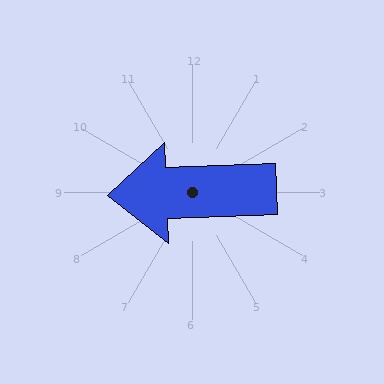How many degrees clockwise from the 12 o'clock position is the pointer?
Approximately 268 degrees.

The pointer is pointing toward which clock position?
Roughly 9 o'clock.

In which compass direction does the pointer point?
West.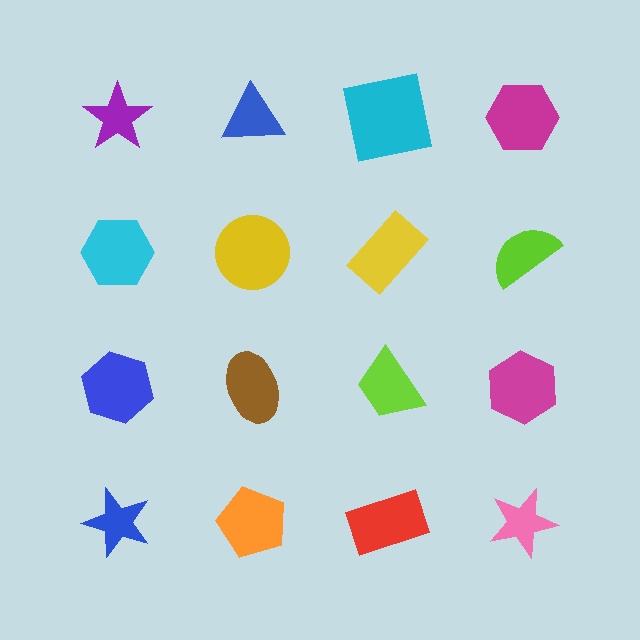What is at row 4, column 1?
A blue star.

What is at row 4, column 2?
An orange pentagon.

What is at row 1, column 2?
A blue triangle.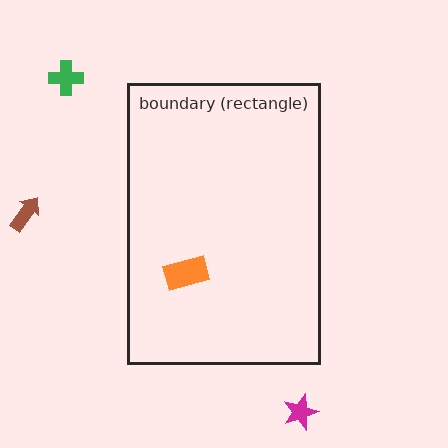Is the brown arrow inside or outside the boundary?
Outside.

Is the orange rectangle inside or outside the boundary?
Inside.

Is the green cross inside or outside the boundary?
Outside.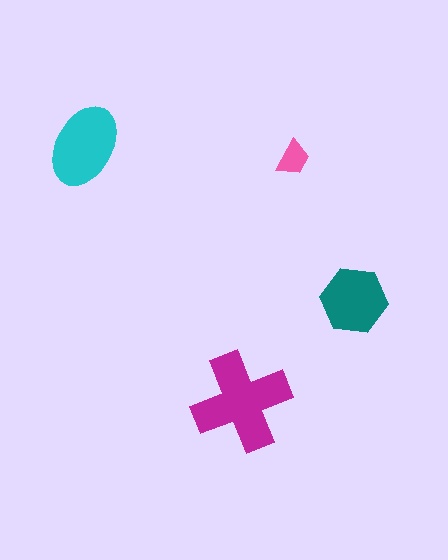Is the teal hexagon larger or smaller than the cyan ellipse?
Smaller.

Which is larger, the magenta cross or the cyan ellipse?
The magenta cross.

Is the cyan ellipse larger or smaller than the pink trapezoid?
Larger.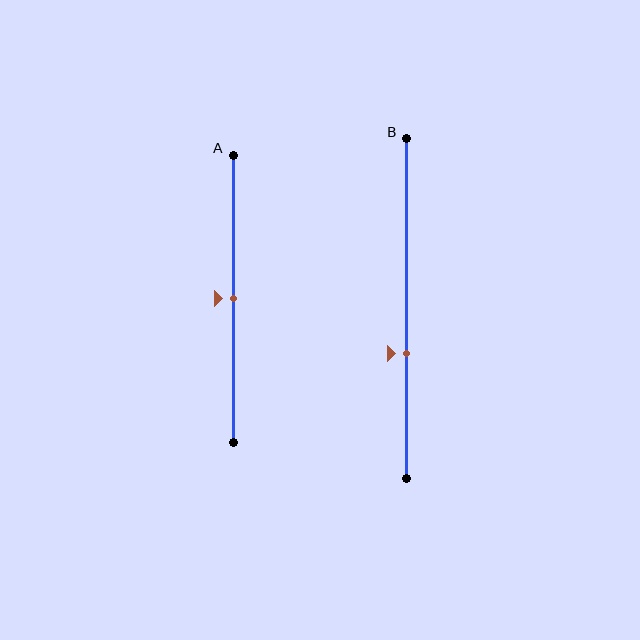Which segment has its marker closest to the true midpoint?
Segment A has its marker closest to the true midpoint.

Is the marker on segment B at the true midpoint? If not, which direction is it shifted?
No, the marker on segment B is shifted downward by about 13% of the segment length.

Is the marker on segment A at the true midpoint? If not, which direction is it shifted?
Yes, the marker on segment A is at the true midpoint.